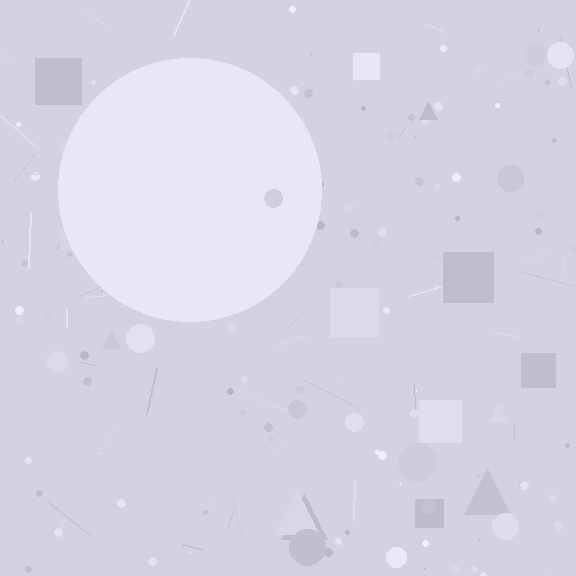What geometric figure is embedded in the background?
A circle is embedded in the background.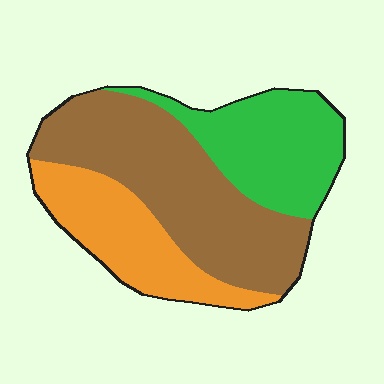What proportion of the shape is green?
Green takes up about one quarter (1/4) of the shape.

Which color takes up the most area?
Brown, at roughly 45%.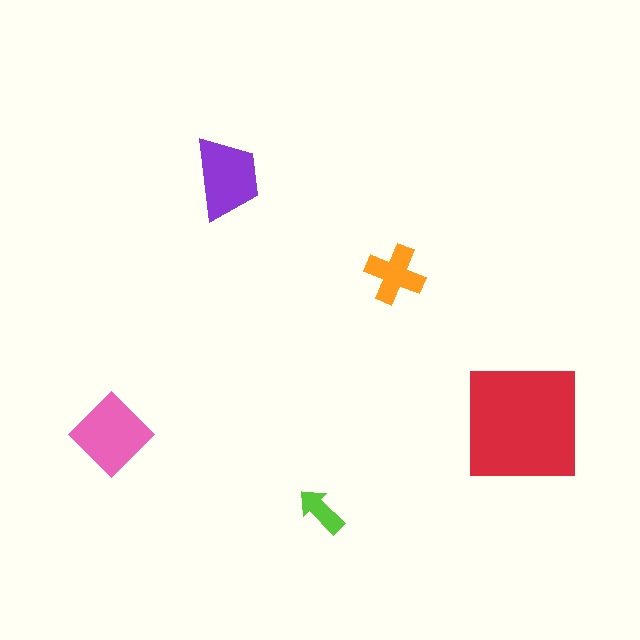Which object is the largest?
The red square.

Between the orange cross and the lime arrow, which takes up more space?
The orange cross.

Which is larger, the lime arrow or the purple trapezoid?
The purple trapezoid.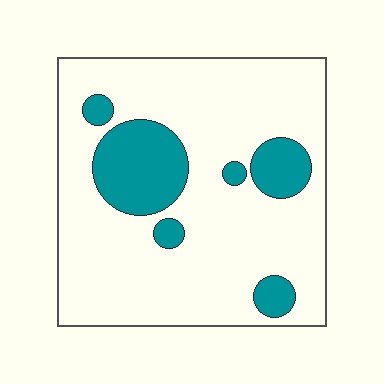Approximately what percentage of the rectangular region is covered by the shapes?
Approximately 20%.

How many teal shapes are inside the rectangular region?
6.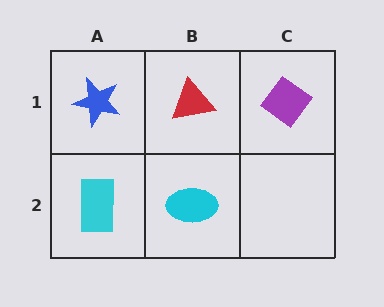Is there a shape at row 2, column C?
No, that cell is empty.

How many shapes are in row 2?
2 shapes.